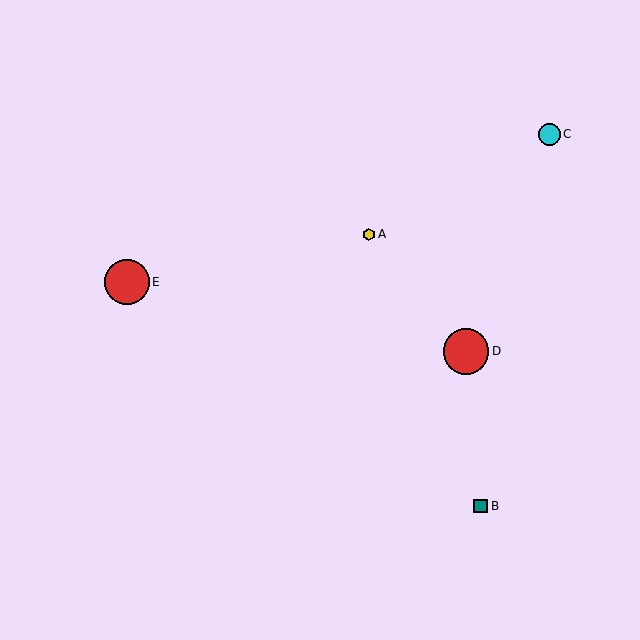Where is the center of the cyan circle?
The center of the cyan circle is at (549, 134).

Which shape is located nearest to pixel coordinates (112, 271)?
The red circle (labeled E) at (127, 282) is nearest to that location.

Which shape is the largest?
The red circle (labeled D) is the largest.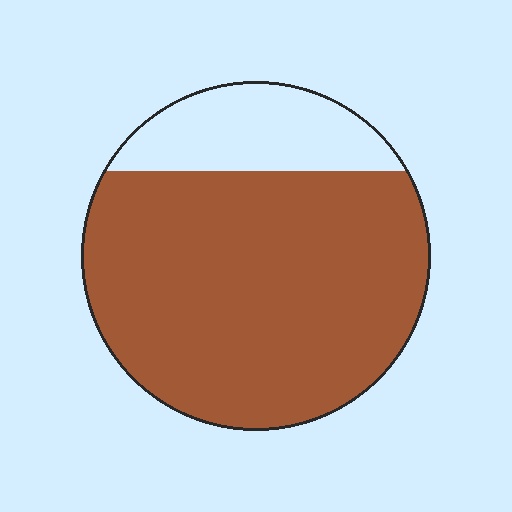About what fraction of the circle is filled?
About four fifths (4/5).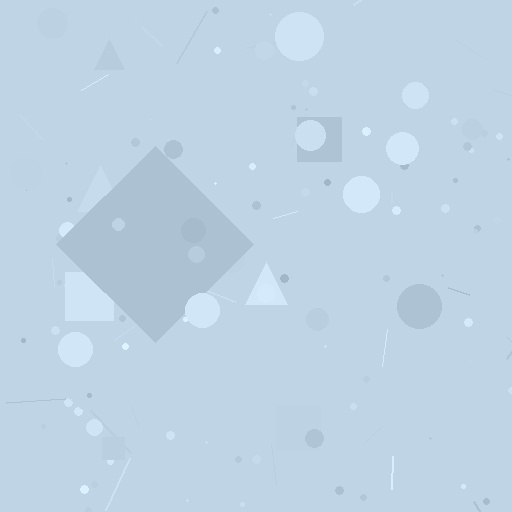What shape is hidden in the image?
A diamond is hidden in the image.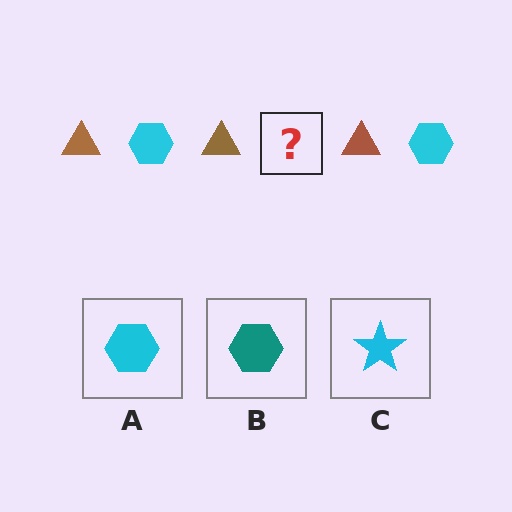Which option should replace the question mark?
Option A.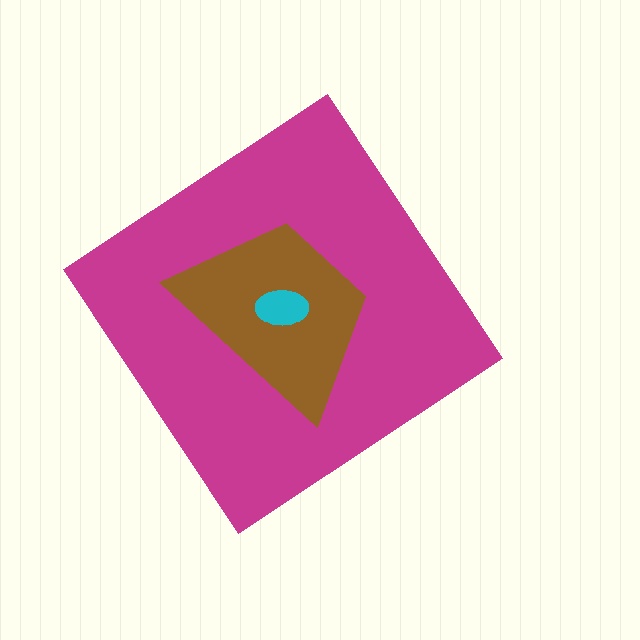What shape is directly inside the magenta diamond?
The brown trapezoid.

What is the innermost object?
The cyan ellipse.